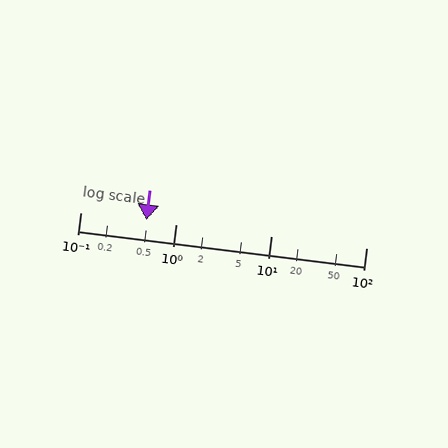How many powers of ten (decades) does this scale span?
The scale spans 3 decades, from 0.1 to 100.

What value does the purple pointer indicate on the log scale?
The pointer indicates approximately 0.49.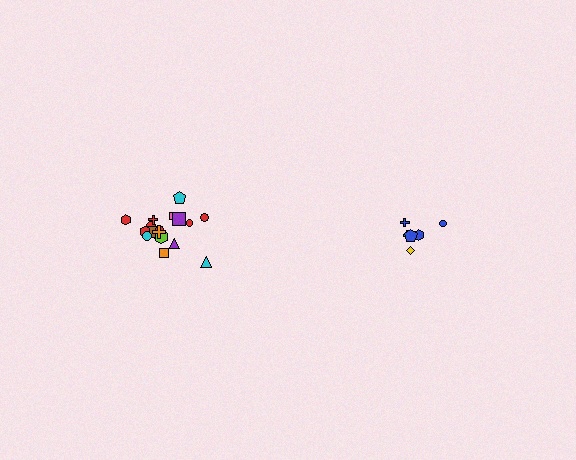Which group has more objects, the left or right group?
The left group.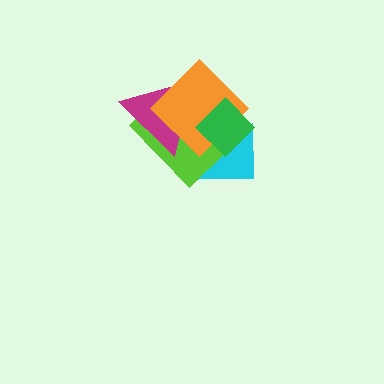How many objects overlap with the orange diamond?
4 objects overlap with the orange diamond.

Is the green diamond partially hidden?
No, no other shape covers it.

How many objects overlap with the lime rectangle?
4 objects overlap with the lime rectangle.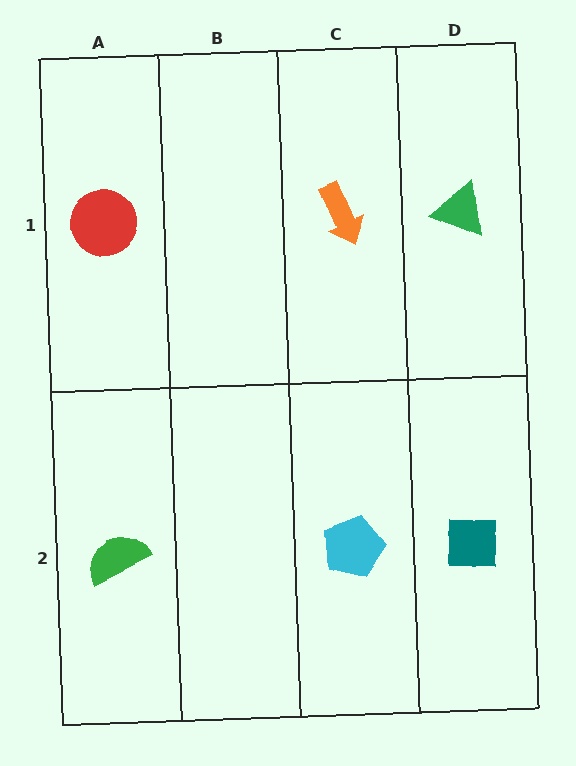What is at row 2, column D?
A teal square.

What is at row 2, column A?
A green semicircle.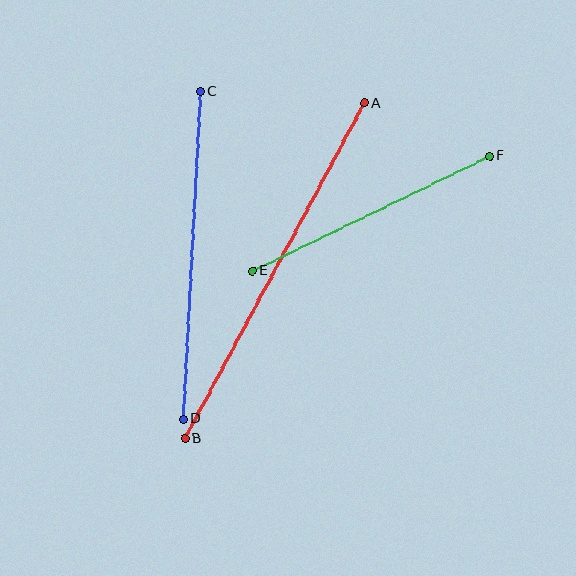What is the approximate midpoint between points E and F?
The midpoint is at approximately (371, 213) pixels.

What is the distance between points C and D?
The distance is approximately 328 pixels.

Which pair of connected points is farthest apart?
Points A and B are farthest apart.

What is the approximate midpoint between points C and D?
The midpoint is at approximately (192, 255) pixels.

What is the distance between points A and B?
The distance is approximately 380 pixels.